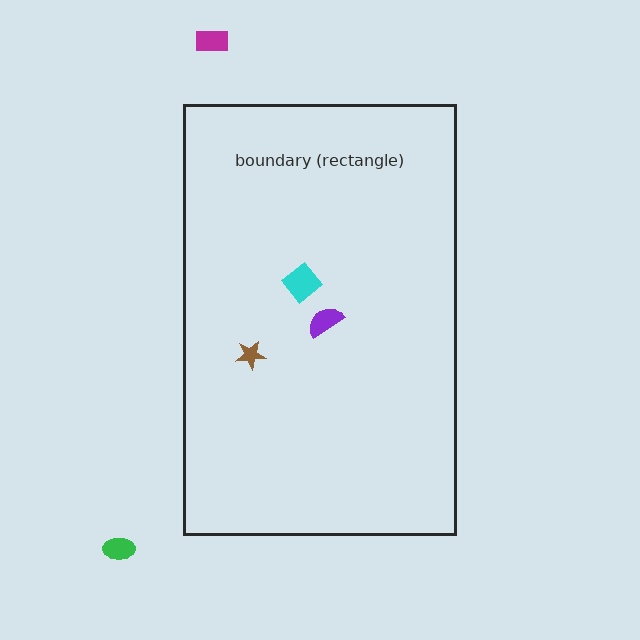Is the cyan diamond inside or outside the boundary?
Inside.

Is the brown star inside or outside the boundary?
Inside.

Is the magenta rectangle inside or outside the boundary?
Outside.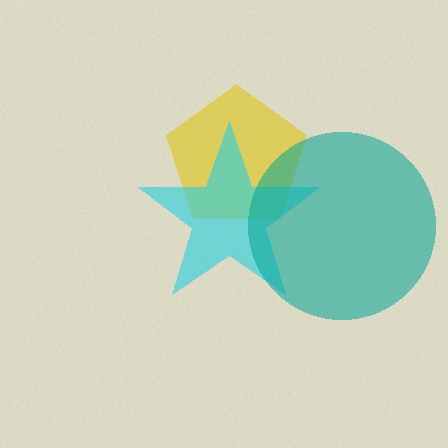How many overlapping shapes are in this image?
There are 3 overlapping shapes in the image.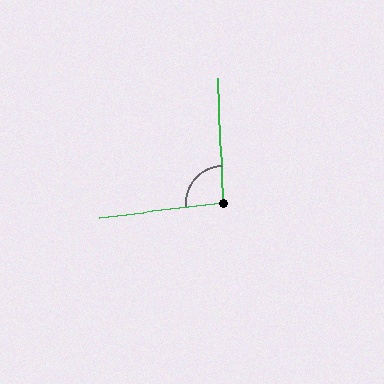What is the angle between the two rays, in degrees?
Approximately 95 degrees.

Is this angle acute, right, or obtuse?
It is approximately a right angle.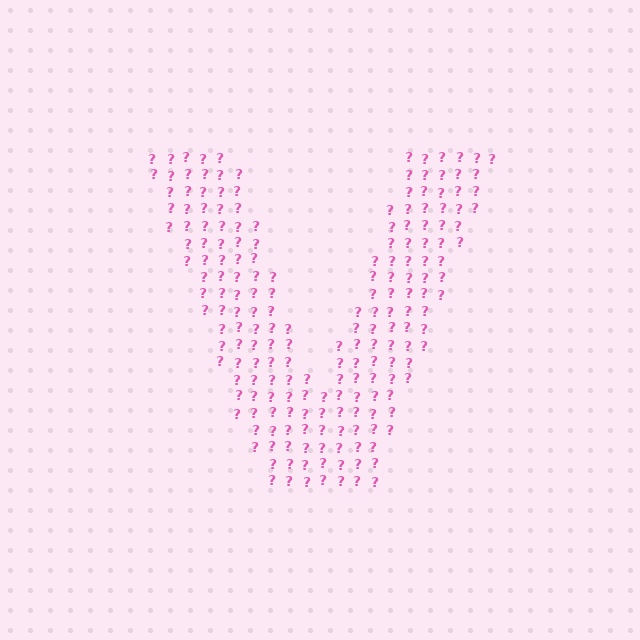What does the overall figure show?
The overall figure shows the letter V.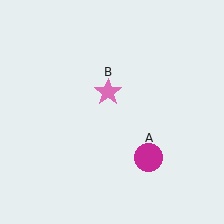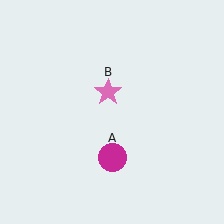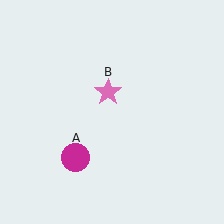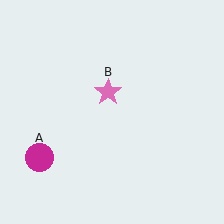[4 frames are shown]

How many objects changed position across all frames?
1 object changed position: magenta circle (object A).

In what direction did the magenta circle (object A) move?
The magenta circle (object A) moved left.